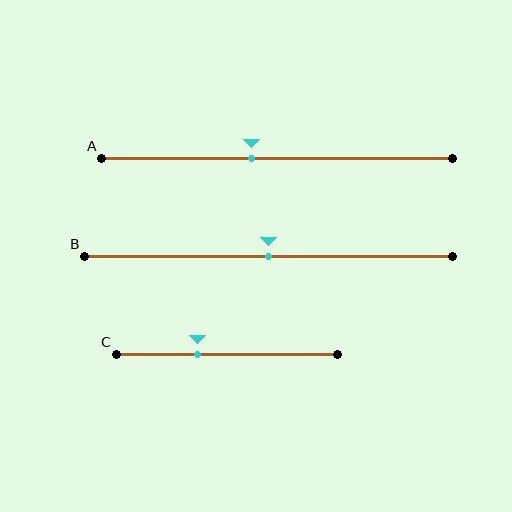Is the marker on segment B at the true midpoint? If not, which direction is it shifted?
Yes, the marker on segment B is at the true midpoint.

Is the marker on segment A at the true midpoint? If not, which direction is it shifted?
No, the marker on segment A is shifted to the left by about 7% of the segment length.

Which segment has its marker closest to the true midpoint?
Segment B has its marker closest to the true midpoint.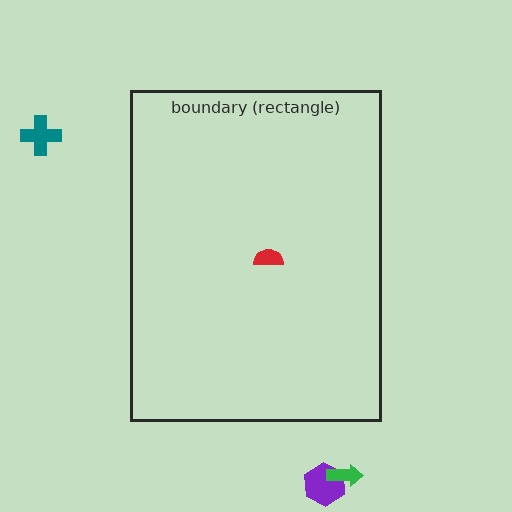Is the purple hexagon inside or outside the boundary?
Outside.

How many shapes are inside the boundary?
1 inside, 3 outside.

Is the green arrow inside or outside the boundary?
Outside.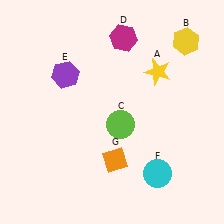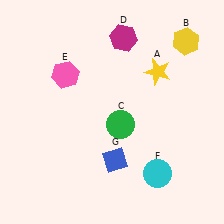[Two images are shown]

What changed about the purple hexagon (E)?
In Image 1, E is purple. In Image 2, it changed to pink.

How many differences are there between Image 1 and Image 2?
There are 3 differences between the two images.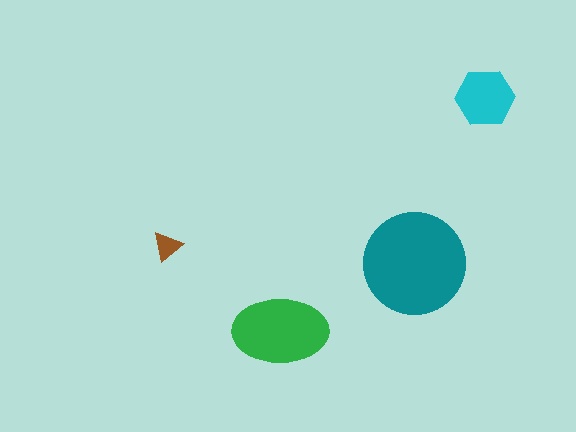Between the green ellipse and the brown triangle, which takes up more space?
The green ellipse.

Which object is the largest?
The teal circle.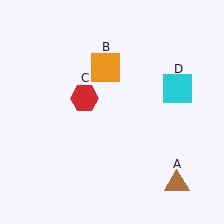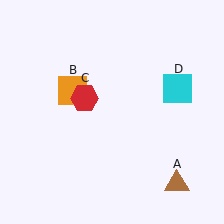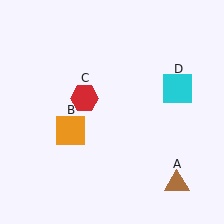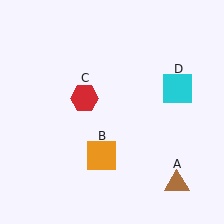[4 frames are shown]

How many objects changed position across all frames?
1 object changed position: orange square (object B).